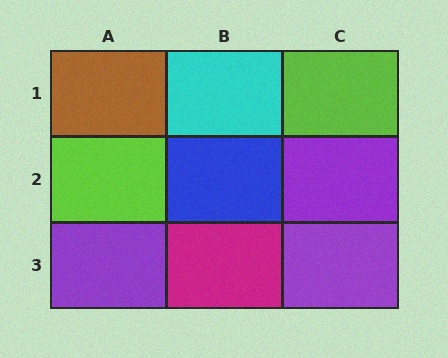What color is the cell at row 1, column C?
Lime.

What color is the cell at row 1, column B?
Cyan.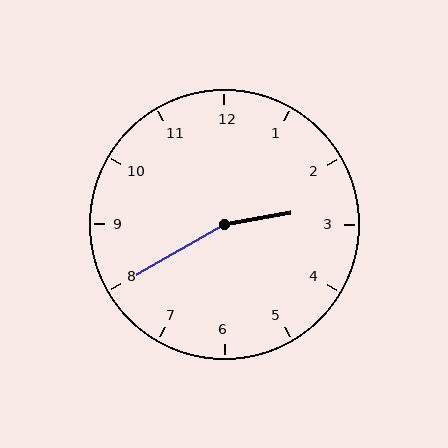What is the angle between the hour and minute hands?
Approximately 160 degrees.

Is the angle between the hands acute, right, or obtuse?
It is obtuse.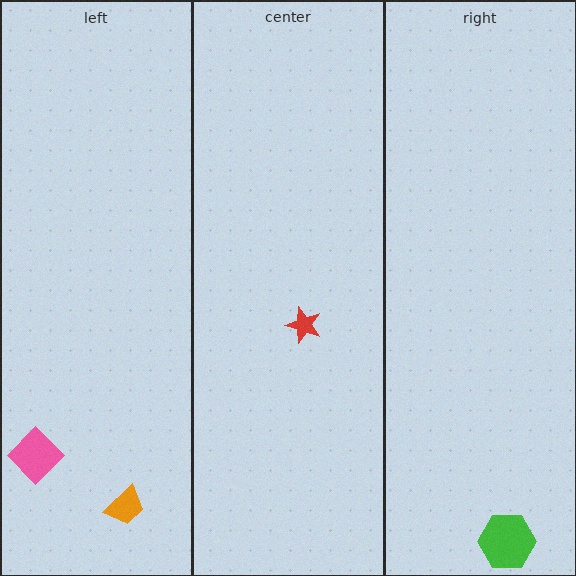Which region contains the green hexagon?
The right region.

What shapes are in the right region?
The green hexagon.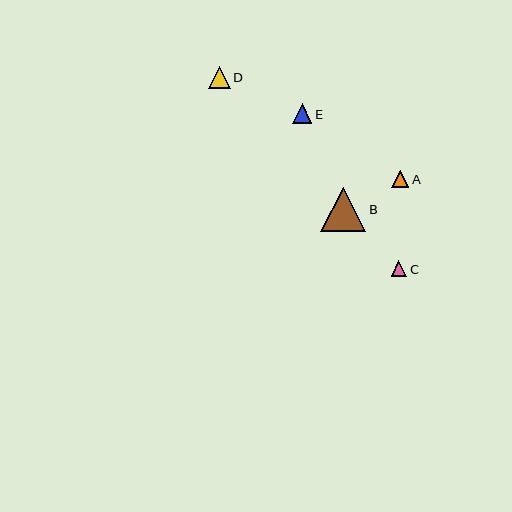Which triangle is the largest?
Triangle B is the largest with a size of approximately 45 pixels.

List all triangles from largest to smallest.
From largest to smallest: B, D, E, A, C.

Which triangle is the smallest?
Triangle C is the smallest with a size of approximately 16 pixels.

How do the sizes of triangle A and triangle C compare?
Triangle A and triangle C are approximately the same size.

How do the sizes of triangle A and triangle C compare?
Triangle A and triangle C are approximately the same size.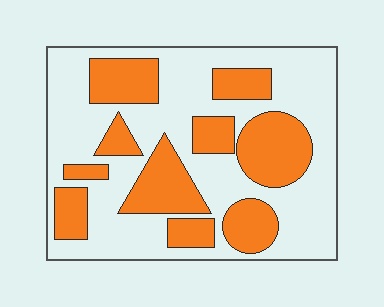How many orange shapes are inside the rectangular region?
10.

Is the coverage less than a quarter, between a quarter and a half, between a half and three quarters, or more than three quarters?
Between a quarter and a half.